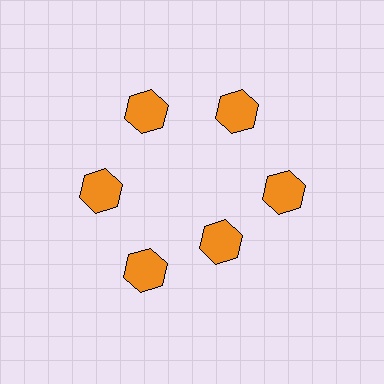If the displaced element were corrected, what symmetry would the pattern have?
It would have 6-fold rotational symmetry — the pattern would map onto itself every 60 degrees.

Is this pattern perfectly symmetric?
No. The 6 orange hexagons are arranged in a ring, but one element near the 5 o'clock position is pulled inward toward the center, breaking the 6-fold rotational symmetry.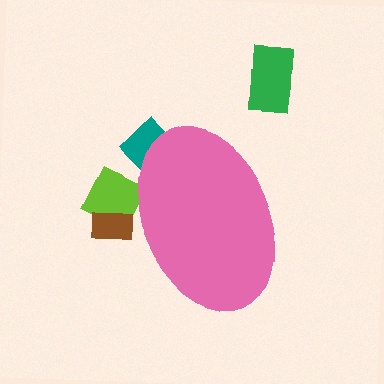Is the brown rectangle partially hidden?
Yes, the brown rectangle is partially hidden behind the pink ellipse.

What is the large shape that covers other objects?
A pink ellipse.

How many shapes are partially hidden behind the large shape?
3 shapes are partially hidden.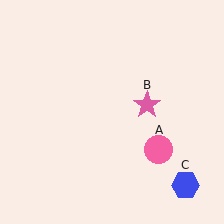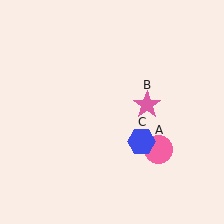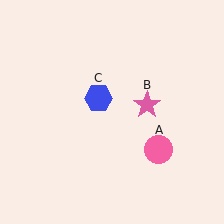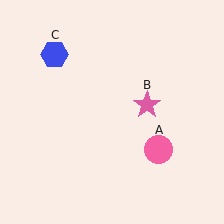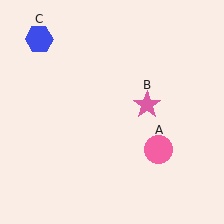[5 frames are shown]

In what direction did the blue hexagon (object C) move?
The blue hexagon (object C) moved up and to the left.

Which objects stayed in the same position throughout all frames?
Pink circle (object A) and pink star (object B) remained stationary.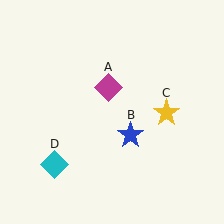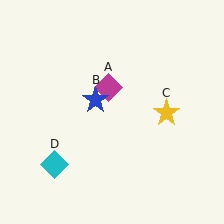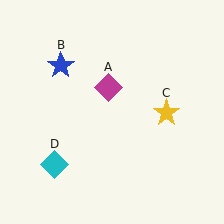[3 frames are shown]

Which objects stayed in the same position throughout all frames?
Magenta diamond (object A) and yellow star (object C) and cyan diamond (object D) remained stationary.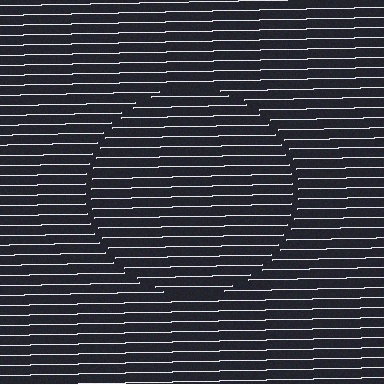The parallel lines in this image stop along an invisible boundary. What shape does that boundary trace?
An illusory circle. The interior of the shape contains the same grating, shifted by half a period — the contour is defined by the phase discontinuity where line-ends from the inner and outer gratings abut.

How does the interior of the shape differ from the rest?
The interior of the shape contains the same grating, shifted by half a period — the contour is defined by the phase discontinuity where line-ends from the inner and outer gratings abut.